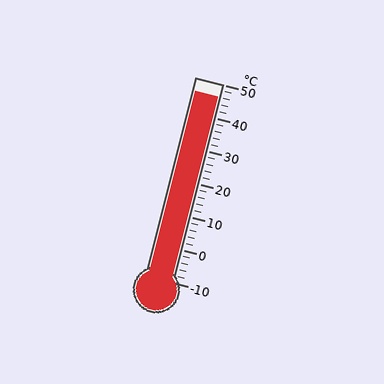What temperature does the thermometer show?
The thermometer shows approximately 46°C.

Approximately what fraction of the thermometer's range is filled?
The thermometer is filled to approximately 95% of its range.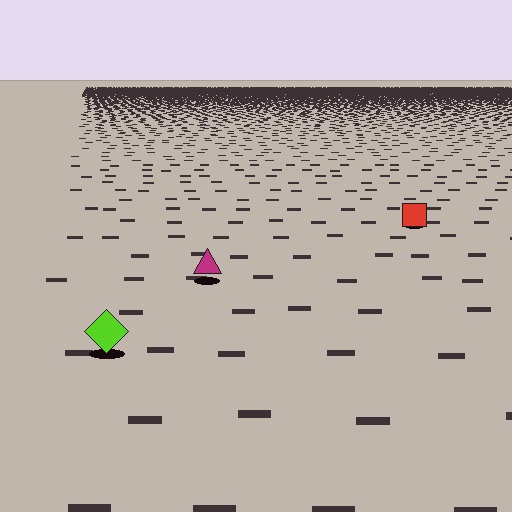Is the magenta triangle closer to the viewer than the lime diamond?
No. The lime diamond is closer — you can tell from the texture gradient: the ground texture is coarser near it.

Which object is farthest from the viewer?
The red square is farthest from the viewer. It appears smaller and the ground texture around it is denser.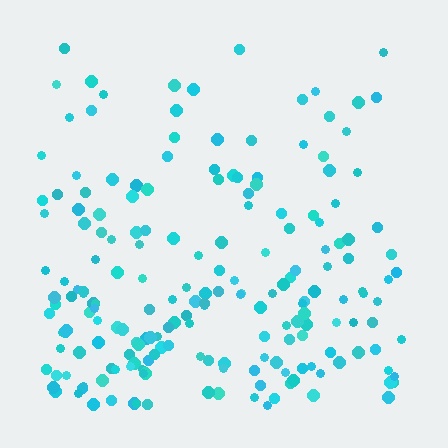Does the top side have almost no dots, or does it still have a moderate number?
Still a moderate number, just noticeably fewer than the bottom.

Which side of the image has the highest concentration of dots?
The bottom.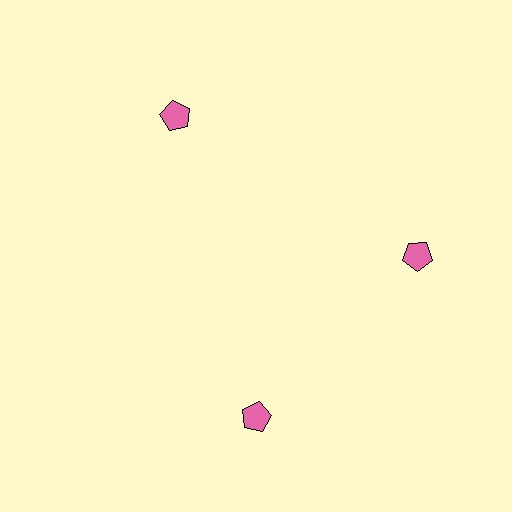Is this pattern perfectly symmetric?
No. The 3 pink pentagons are arranged in a ring, but one element near the 7 o'clock position is rotated out of alignment along the ring, breaking the 3-fold rotational symmetry.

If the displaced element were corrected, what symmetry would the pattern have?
It would have 3-fold rotational symmetry — the pattern would map onto itself every 120 degrees.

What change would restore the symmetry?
The symmetry would be restored by rotating it back into even spacing with its neighbors so that all 3 pentagons sit at equal angles and equal distance from the center.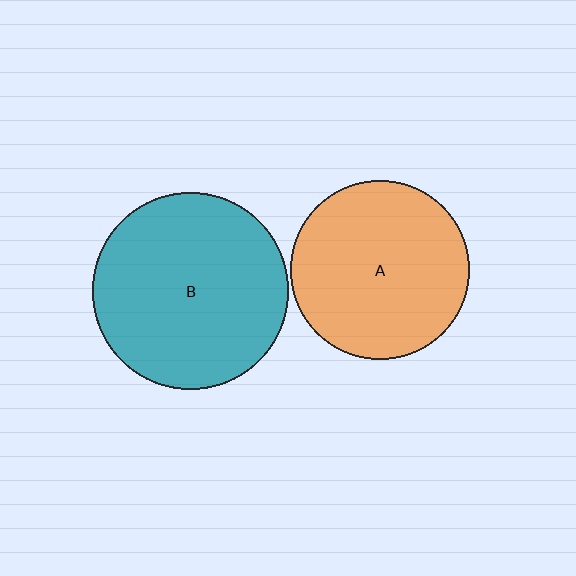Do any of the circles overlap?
No, none of the circles overlap.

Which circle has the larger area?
Circle B (teal).